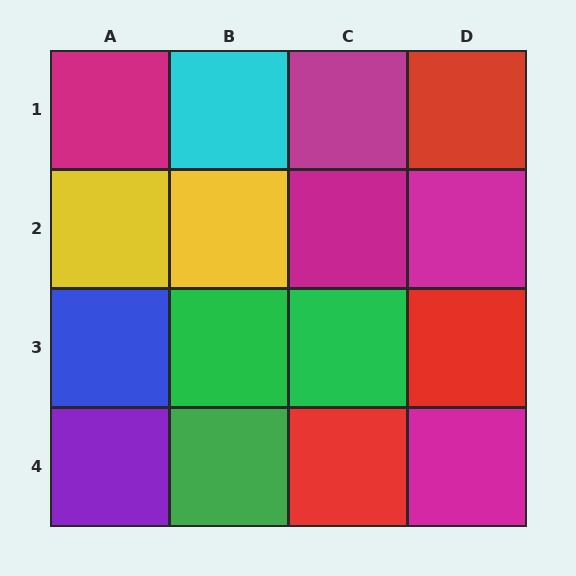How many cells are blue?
1 cell is blue.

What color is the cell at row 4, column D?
Magenta.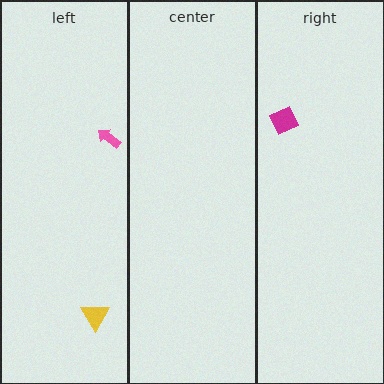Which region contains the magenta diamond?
The right region.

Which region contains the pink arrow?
The left region.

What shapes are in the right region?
The magenta diamond.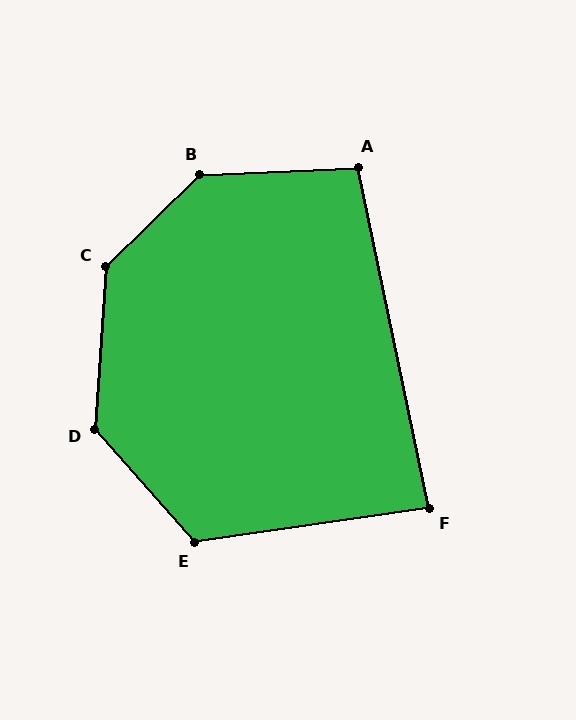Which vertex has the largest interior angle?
B, at approximately 138 degrees.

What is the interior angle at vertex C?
Approximately 138 degrees (obtuse).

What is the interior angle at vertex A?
Approximately 99 degrees (obtuse).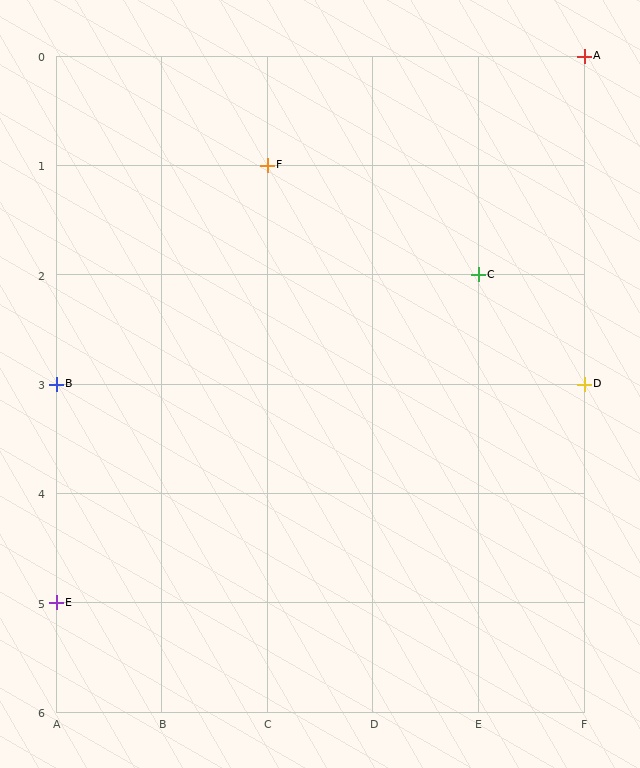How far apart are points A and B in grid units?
Points A and B are 5 columns and 3 rows apart (about 5.8 grid units diagonally).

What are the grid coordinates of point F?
Point F is at grid coordinates (C, 1).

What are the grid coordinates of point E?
Point E is at grid coordinates (A, 5).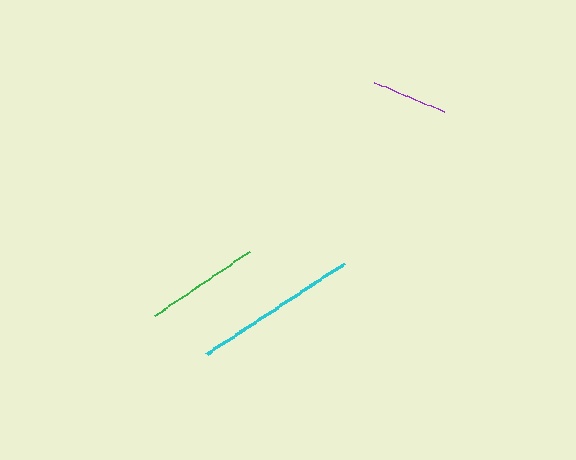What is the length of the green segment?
The green segment is approximately 115 pixels long.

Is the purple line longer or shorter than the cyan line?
The cyan line is longer than the purple line.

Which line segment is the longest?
The cyan line is the longest at approximately 164 pixels.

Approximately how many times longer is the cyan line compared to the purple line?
The cyan line is approximately 2.2 times the length of the purple line.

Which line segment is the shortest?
The purple line is the shortest at approximately 75 pixels.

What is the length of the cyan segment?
The cyan segment is approximately 164 pixels long.